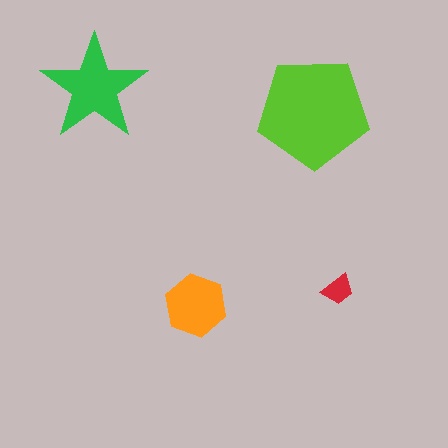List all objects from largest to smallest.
The lime pentagon, the green star, the orange hexagon, the red trapezoid.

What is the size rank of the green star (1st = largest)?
2nd.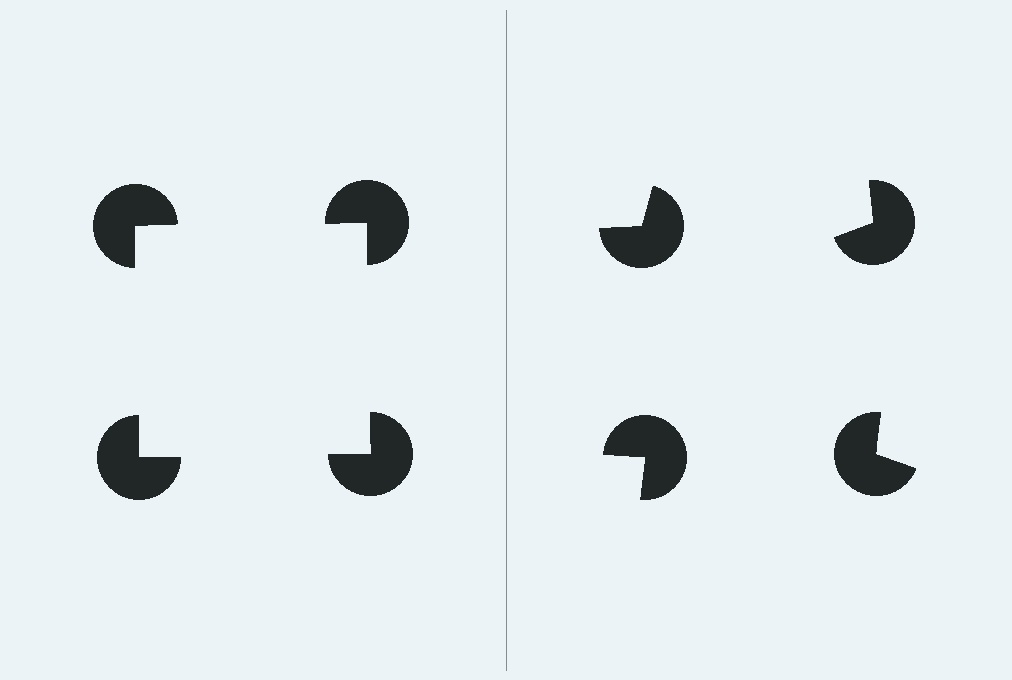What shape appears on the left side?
An illusory square.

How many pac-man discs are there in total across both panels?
8 — 4 on each side.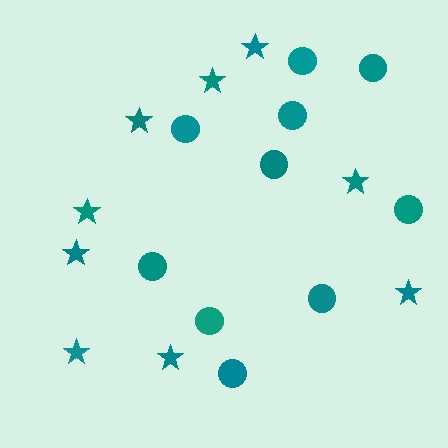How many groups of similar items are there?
There are 2 groups: one group of stars (9) and one group of circles (10).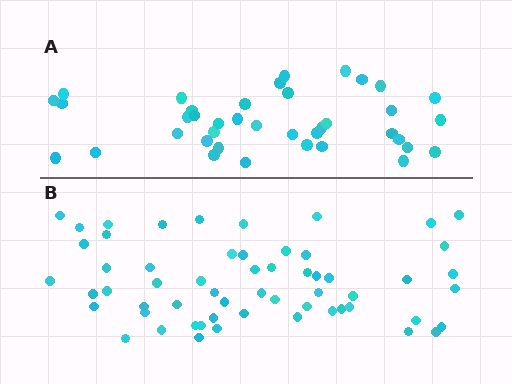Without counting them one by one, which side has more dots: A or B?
Region B (the bottom region) has more dots.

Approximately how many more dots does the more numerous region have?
Region B has approximately 20 more dots than region A.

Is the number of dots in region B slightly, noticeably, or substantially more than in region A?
Region B has substantially more. The ratio is roughly 1.5 to 1.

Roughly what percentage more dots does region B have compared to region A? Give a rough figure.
About 50% more.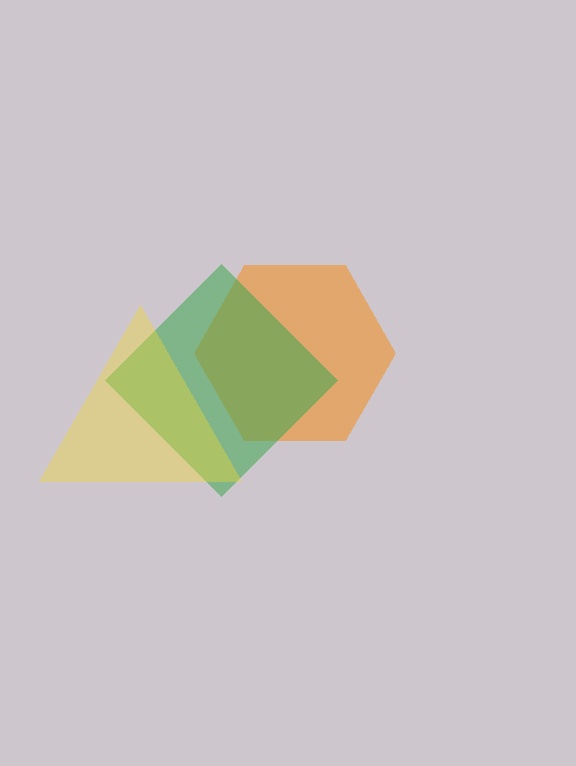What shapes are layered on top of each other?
The layered shapes are: an orange hexagon, a green diamond, a yellow triangle.